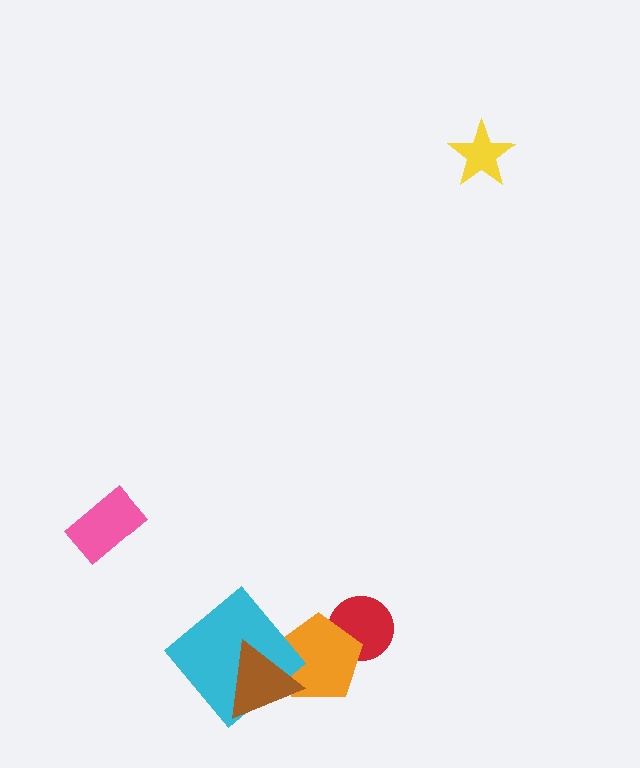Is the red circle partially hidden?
Yes, it is partially covered by another shape.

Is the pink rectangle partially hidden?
No, no other shape covers it.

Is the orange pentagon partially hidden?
Yes, it is partially covered by another shape.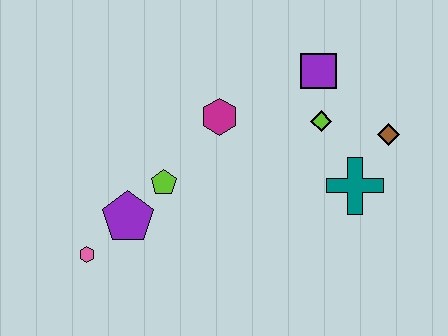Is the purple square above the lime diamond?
Yes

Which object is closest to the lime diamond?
The purple square is closest to the lime diamond.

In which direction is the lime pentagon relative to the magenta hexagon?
The lime pentagon is below the magenta hexagon.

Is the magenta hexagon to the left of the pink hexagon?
No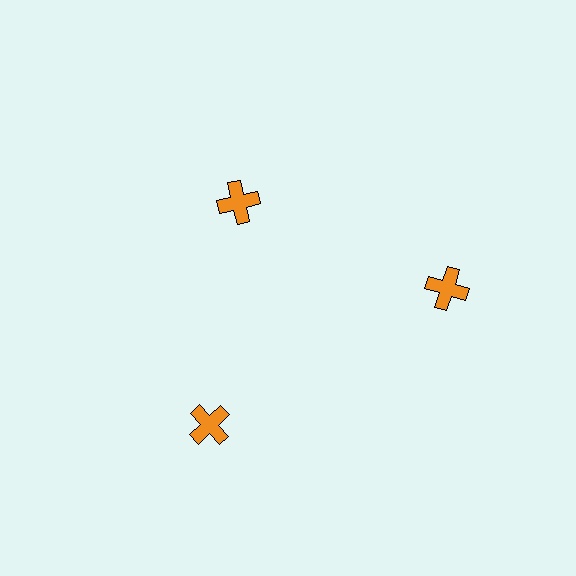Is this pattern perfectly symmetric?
No. The 3 orange crosses are arranged in a ring, but one element near the 11 o'clock position is pulled inward toward the center, breaking the 3-fold rotational symmetry.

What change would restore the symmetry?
The symmetry would be restored by moving it outward, back onto the ring so that all 3 crosses sit at equal angles and equal distance from the center.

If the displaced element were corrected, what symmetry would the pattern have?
It would have 3-fold rotational symmetry — the pattern would map onto itself every 120 degrees.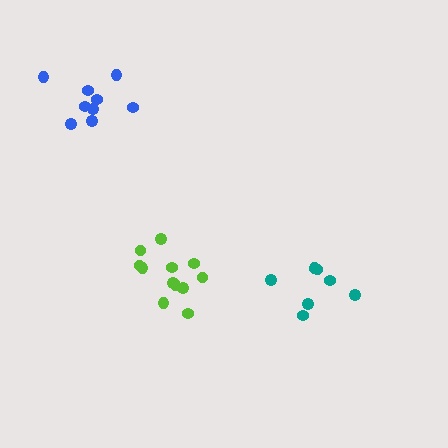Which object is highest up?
The blue cluster is topmost.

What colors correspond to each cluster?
The clusters are colored: blue, teal, lime.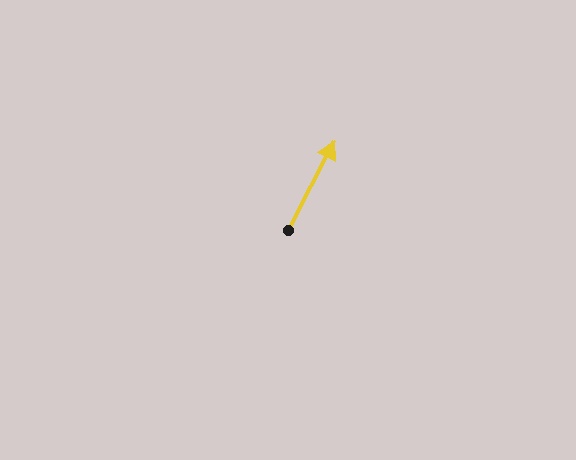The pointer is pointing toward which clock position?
Roughly 1 o'clock.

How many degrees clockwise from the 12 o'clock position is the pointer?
Approximately 28 degrees.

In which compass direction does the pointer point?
Northeast.